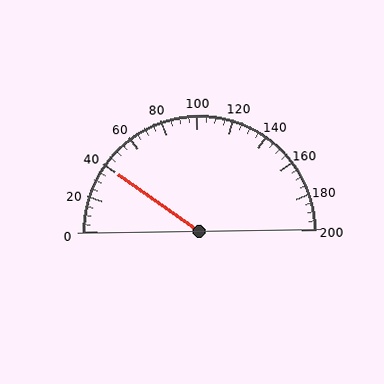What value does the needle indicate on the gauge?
The needle indicates approximately 40.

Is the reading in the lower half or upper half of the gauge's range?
The reading is in the lower half of the range (0 to 200).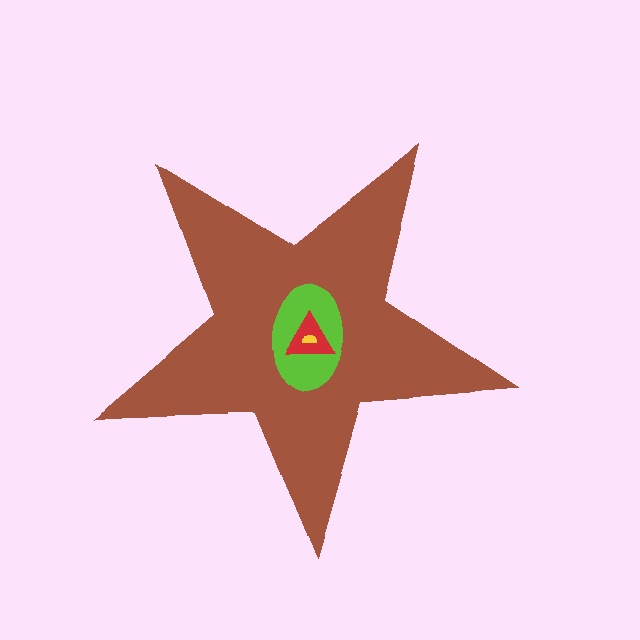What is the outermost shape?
The brown star.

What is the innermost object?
The yellow semicircle.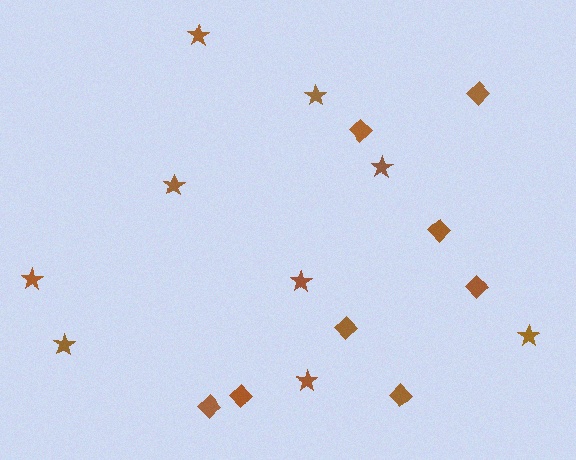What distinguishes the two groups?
There are 2 groups: one group of diamonds (8) and one group of stars (9).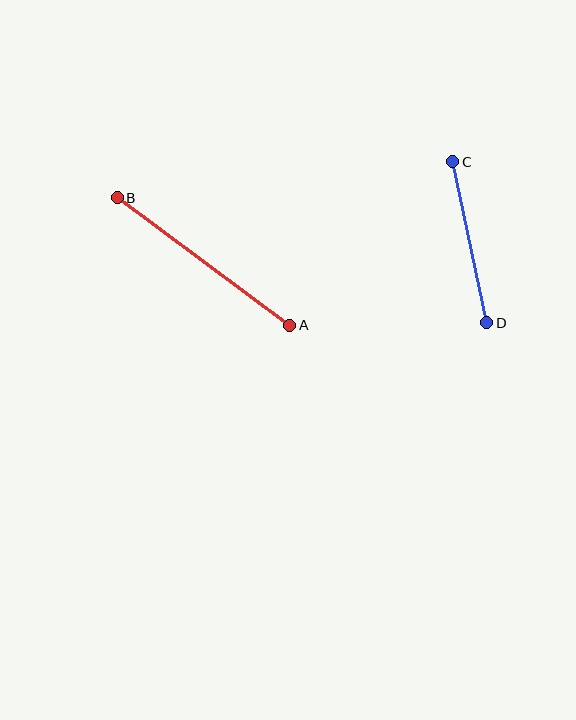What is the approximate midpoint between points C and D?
The midpoint is at approximately (470, 242) pixels.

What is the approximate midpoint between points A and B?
The midpoint is at approximately (203, 261) pixels.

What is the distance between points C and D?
The distance is approximately 165 pixels.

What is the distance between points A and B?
The distance is approximately 214 pixels.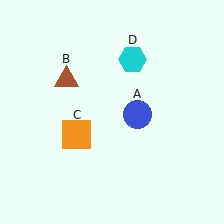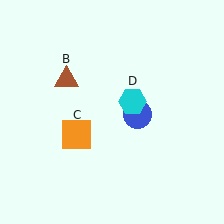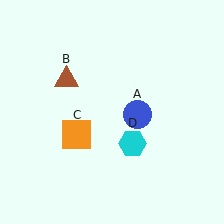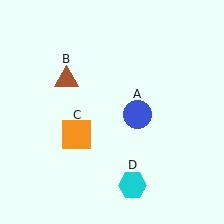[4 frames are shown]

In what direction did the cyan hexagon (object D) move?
The cyan hexagon (object D) moved down.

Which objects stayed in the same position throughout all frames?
Blue circle (object A) and brown triangle (object B) and orange square (object C) remained stationary.